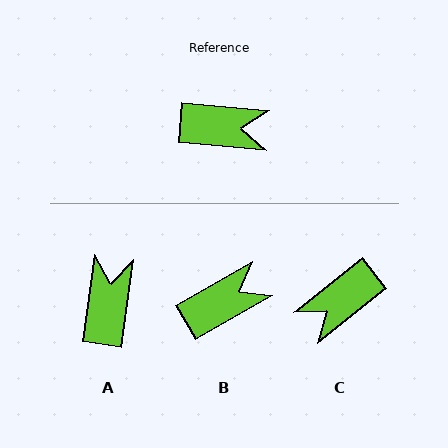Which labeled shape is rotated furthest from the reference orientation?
C, about 137 degrees away.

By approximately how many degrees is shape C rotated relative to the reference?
Approximately 137 degrees clockwise.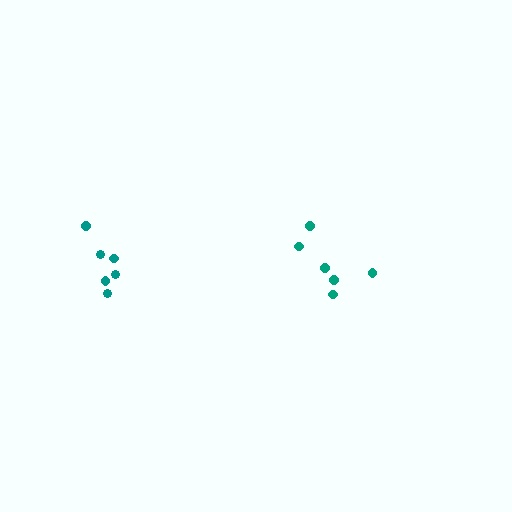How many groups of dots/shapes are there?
There are 2 groups.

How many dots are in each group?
Group 1: 6 dots, Group 2: 6 dots (12 total).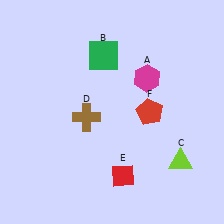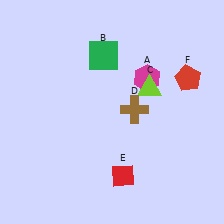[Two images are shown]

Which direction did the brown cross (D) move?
The brown cross (D) moved right.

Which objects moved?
The objects that moved are: the lime triangle (C), the brown cross (D), the red pentagon (F).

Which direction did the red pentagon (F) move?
The red pentagon (F) moved right.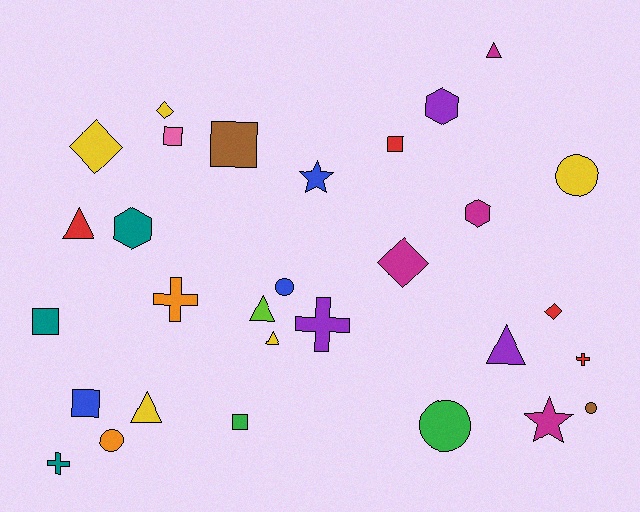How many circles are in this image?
There are 5 circles.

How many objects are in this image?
There are 30 objects.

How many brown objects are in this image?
There are 2 brown objects.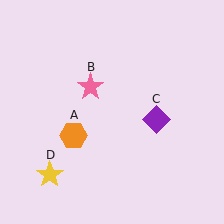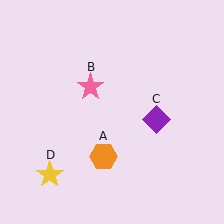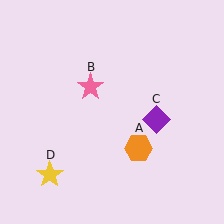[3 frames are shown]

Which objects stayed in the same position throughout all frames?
Pink star (object B) and purple diamond (object C) and yellow star (object D) remained stationary.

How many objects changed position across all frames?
1 object changed position: orange hexagon (object A).